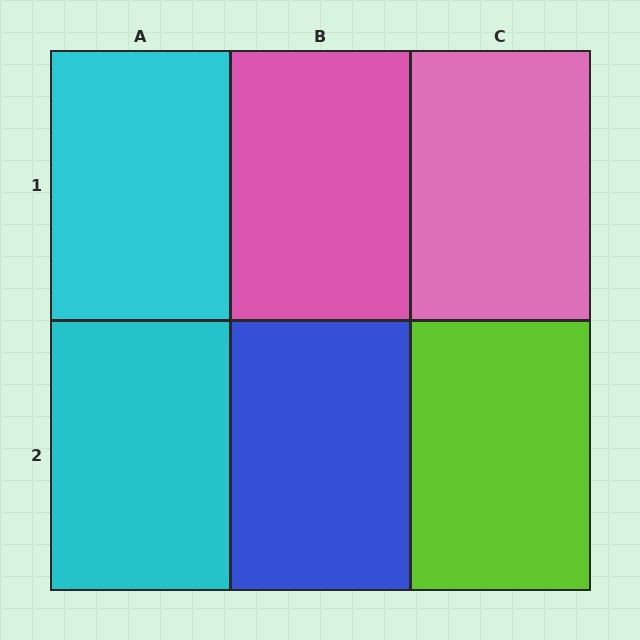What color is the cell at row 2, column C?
Lime.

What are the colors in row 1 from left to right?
Cyan, pink, pink.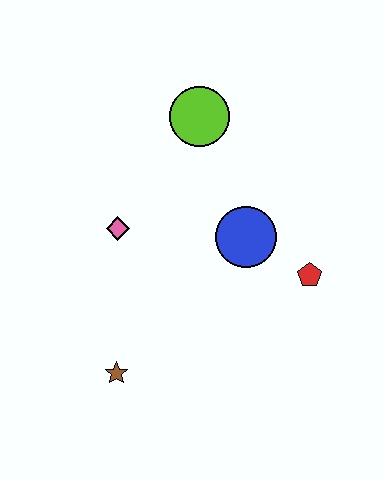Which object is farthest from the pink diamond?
The red pentagon is farthest from the pink diamond.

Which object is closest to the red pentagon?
The blue circle is closest to the red pentagon.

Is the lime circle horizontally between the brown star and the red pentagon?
Yes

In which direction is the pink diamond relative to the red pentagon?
The pink diamond is to the left of the red pentagon.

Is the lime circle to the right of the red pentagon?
No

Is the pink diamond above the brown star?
Yes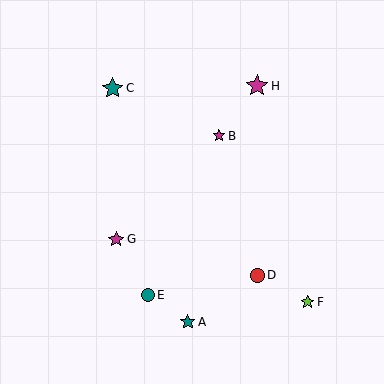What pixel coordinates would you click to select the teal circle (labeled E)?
Click at (148, 295) to select the teal circle E.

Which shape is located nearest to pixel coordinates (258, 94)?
The magenta star (labeled H) at (257, 86) is nearest to that location.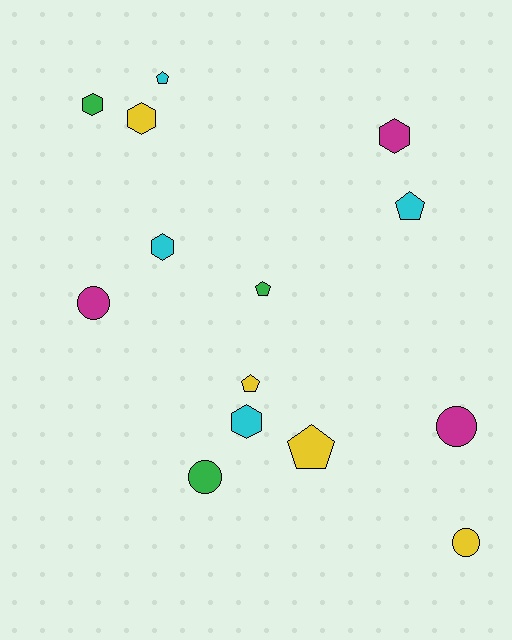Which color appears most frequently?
Cyan, with 4 objects.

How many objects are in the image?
There are 14 objects.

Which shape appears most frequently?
Hexagon, with 5 objects.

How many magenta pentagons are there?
There are no magenta pentagons.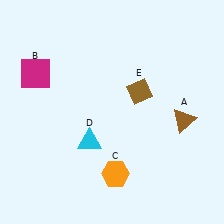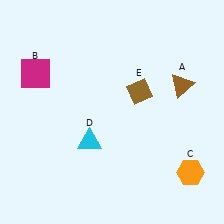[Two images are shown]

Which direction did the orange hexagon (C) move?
The orange hexagon (C) moved right.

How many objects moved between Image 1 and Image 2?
2 objects moved between the two images.